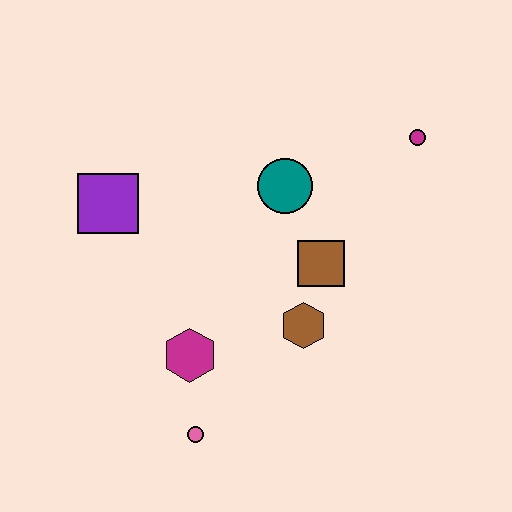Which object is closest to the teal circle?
The brown square is closest to the teal circle.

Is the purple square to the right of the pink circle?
No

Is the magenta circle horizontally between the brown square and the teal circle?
No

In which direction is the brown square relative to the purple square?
The brown square is to the right of the purple square.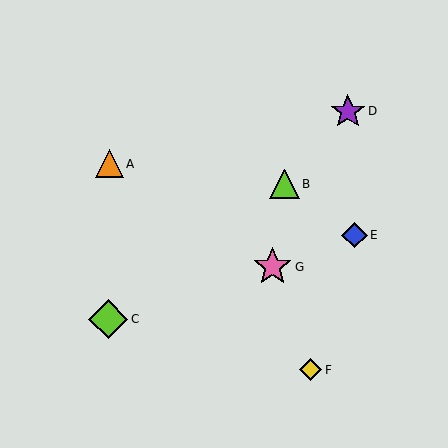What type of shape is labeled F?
Shape F is a yellow diamond.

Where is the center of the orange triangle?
The center of the orange triangle is at (109, 164).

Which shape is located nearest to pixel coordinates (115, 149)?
The orange triangle (labeled A) at (109, 164) is nearest to that location.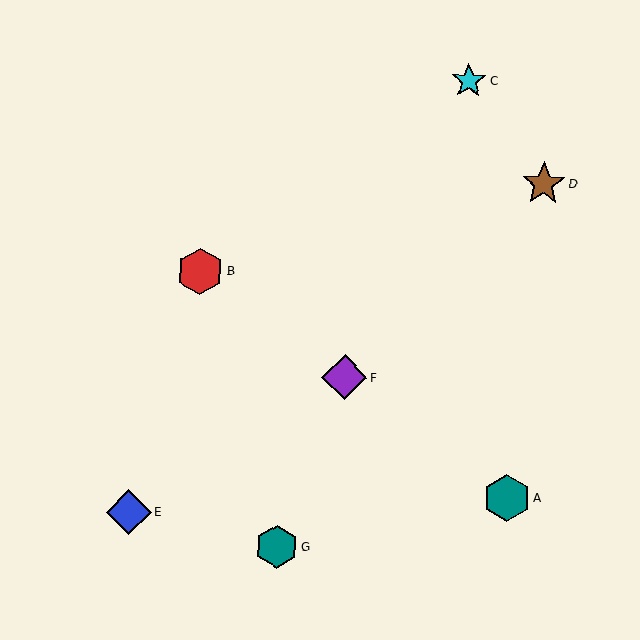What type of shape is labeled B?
Shape B is a red hexagon.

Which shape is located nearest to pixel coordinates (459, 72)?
The cyan star (labeled C) at (469, 80) is nearest to that location.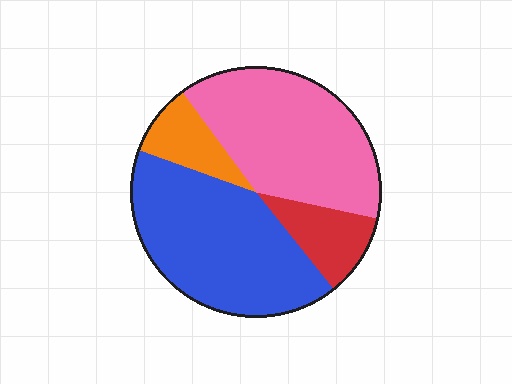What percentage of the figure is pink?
Pink covers roughly 40% of the figure.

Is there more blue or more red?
Blue.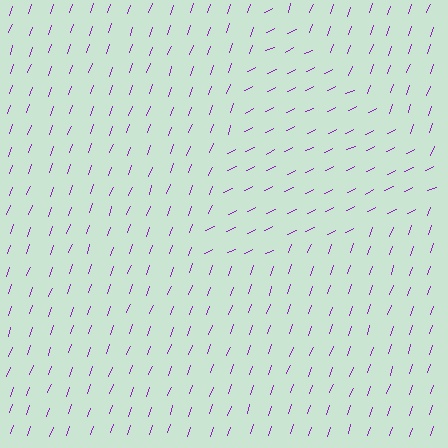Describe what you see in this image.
The image is filled with small purple line segments. A triangle region in the image has lines oriented differently from the surrounding lines, creating a visible texture boundary.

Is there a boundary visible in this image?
Yes, there is a texture boundary formed by a change in line orientation.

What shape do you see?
I see a triangle.